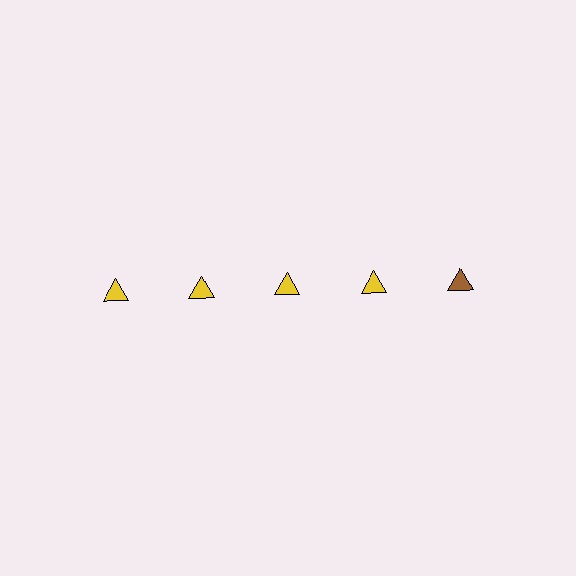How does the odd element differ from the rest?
It has a different color: brown instead of yellow.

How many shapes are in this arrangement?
There are 5 shapes arranged in a grid pattern.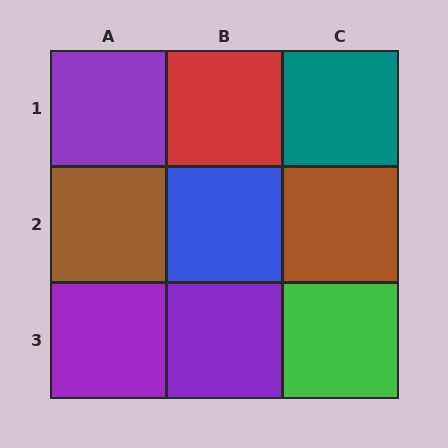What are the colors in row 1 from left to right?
Purple, red, teal.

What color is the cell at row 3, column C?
Green.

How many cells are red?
1 cell is red.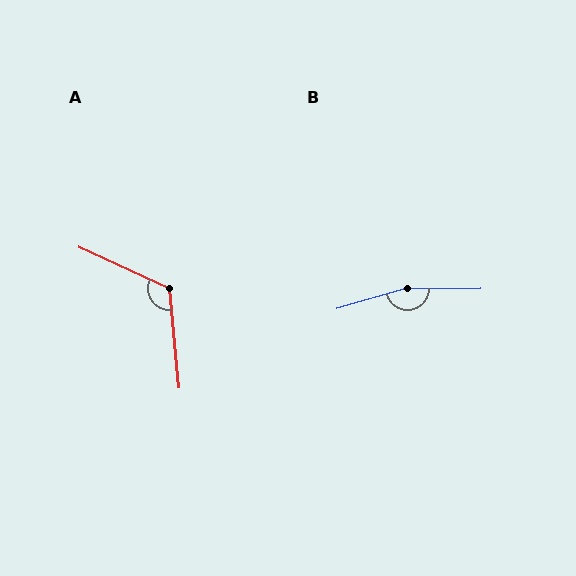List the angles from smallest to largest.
A (120°), B (164°).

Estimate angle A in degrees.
Approximately 120 degrees.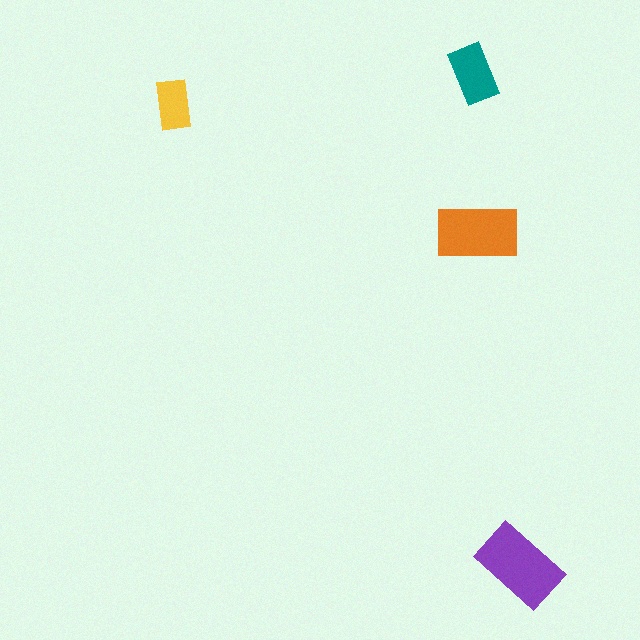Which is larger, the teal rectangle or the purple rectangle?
The purple one.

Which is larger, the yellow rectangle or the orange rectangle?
The orange one.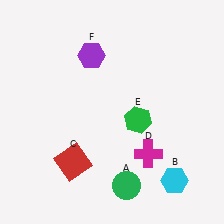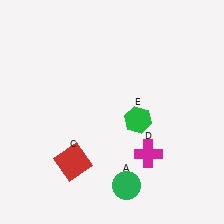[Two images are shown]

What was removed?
The cyan hexagon (B), the purple hexagon (F) were removed in Image 2.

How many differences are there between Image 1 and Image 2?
There are 2 differences between the two images.